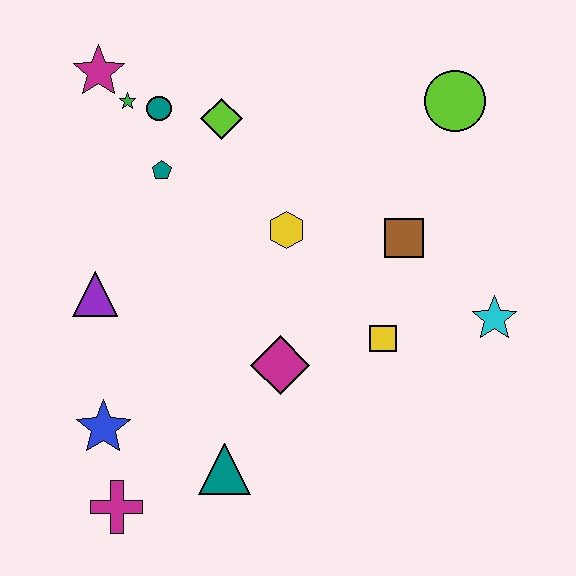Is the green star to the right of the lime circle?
No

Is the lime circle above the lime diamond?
Yes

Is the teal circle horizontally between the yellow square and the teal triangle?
No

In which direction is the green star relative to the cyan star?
The green star is to the left of the cyan star.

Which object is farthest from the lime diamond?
The magenta cross is farthest from the lime diamond.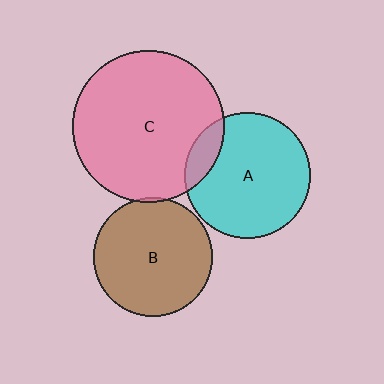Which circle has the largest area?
Circle C (pink).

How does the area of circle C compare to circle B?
Approximately 1.6 times.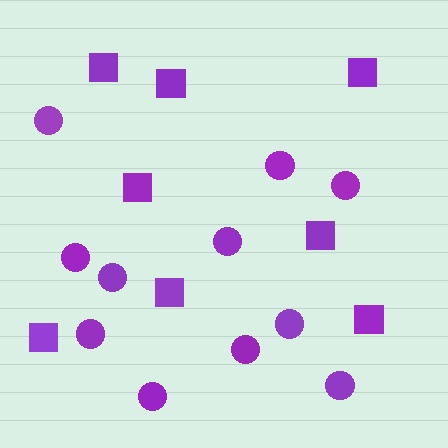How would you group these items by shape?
There are 2 groups: one group of squares (8) and one group of circles (11).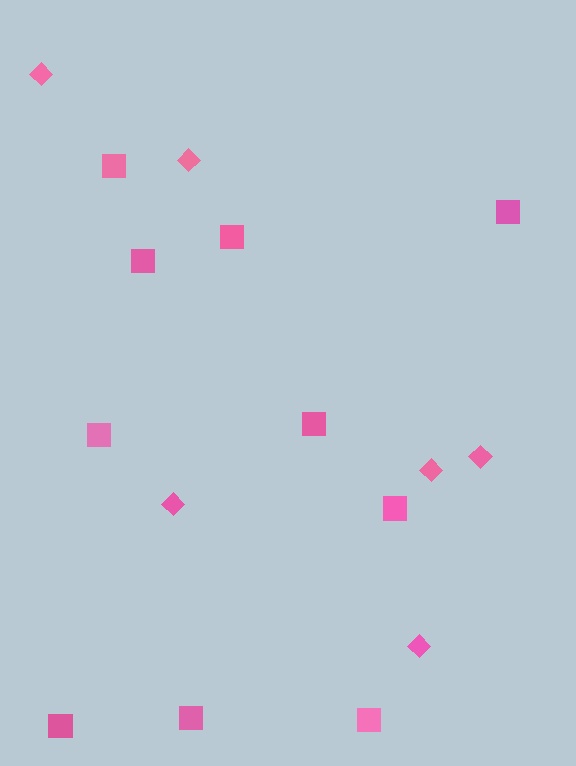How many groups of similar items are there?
There are 2 groups: one group of squares (10) and one group of diamonds (6).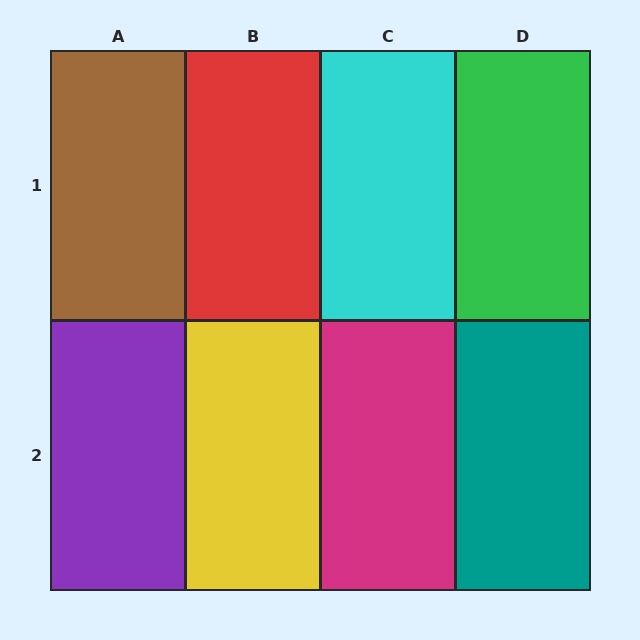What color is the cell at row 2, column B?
Yellow.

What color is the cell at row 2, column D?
Teal.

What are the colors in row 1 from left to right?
Brown, red, cyan, green.